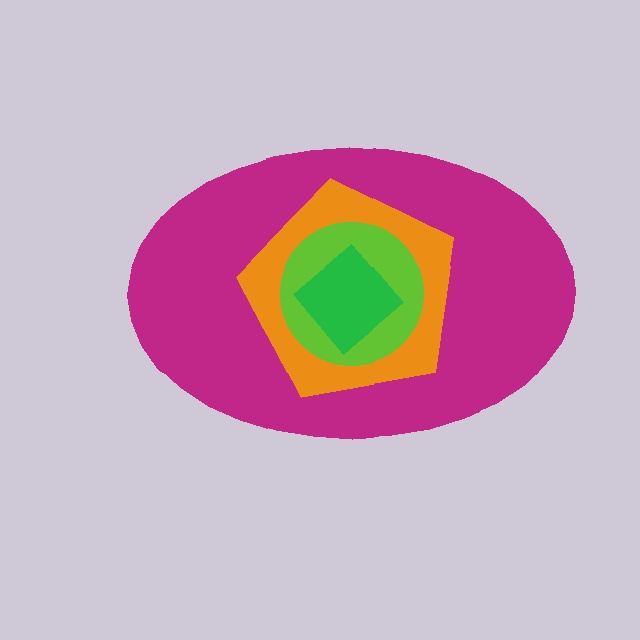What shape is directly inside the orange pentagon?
The lime circle.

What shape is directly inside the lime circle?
The green diamond.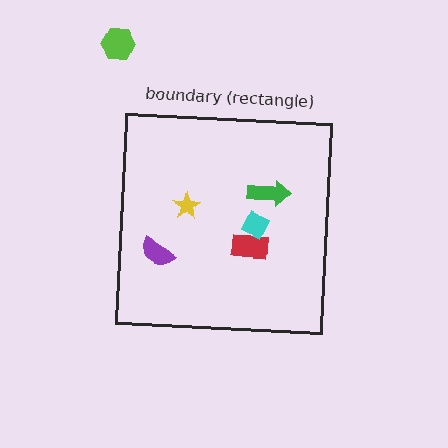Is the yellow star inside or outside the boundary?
Inside.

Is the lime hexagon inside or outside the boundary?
Outside.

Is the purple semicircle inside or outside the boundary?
Inside.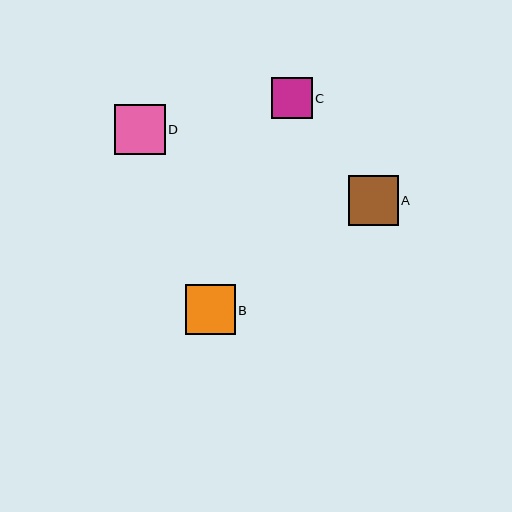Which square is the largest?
Square D is the largest with a size of approximately 50 pixels.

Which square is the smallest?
Square C is the smallest with a size of approximately 40 pixels.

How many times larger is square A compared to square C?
Square A is approximately 1.2 times the size of square C.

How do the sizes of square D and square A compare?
Square D and square A are approximately the same size.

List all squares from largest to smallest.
From largest to smallest: D, B, A, C.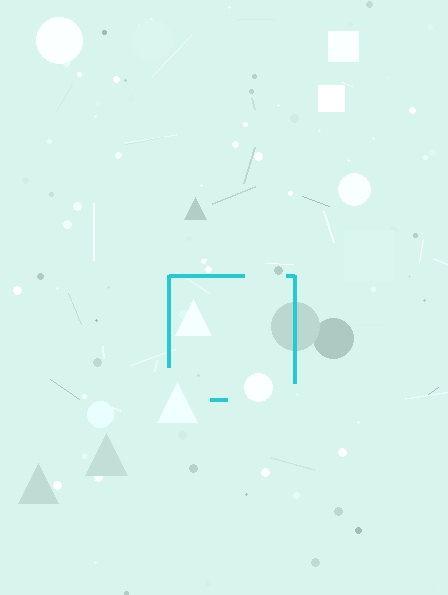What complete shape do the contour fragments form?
The contour fragments form a square.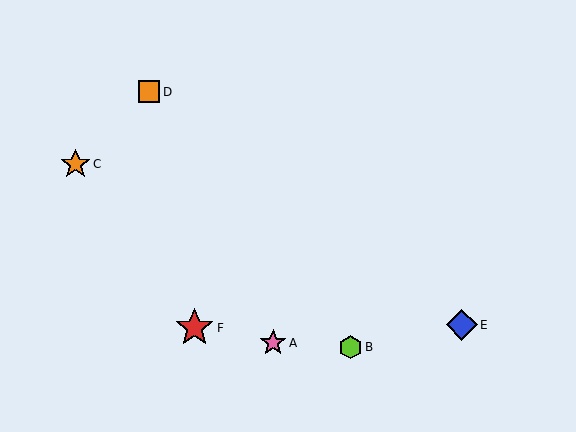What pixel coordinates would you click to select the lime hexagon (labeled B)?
Click at (351, 347) to select the lime hexagon B.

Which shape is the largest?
The red star (labeled F) is the largest.